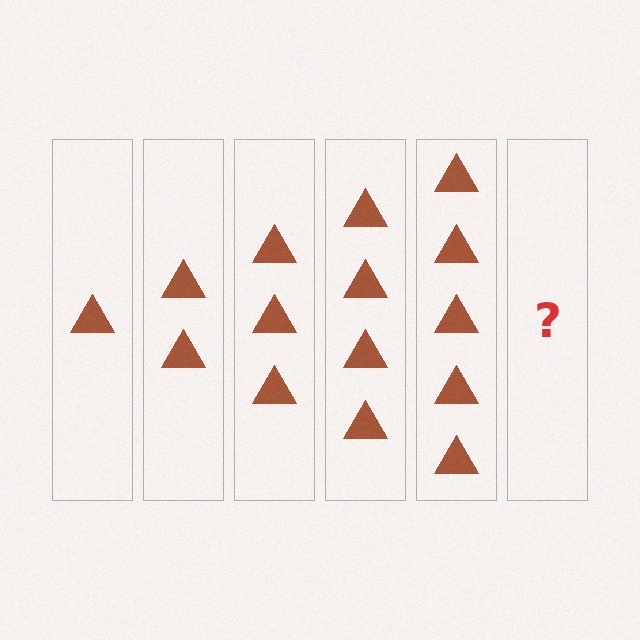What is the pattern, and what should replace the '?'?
The pattern is that each step adds one more triangle. The '?' should be 6 triangles.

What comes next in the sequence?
The next element should be 6 triangles.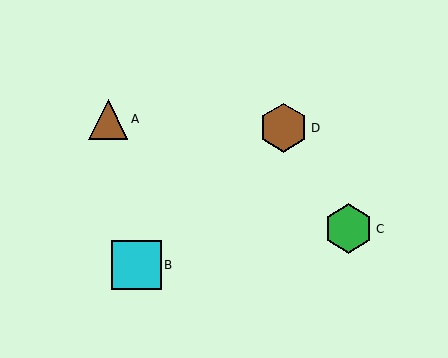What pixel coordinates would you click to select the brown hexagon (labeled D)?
Click at (284, 128) to select the brown hexagon D.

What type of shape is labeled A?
Shape A is a brown triangle.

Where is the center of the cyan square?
The center of the cyan square is at (137, 265).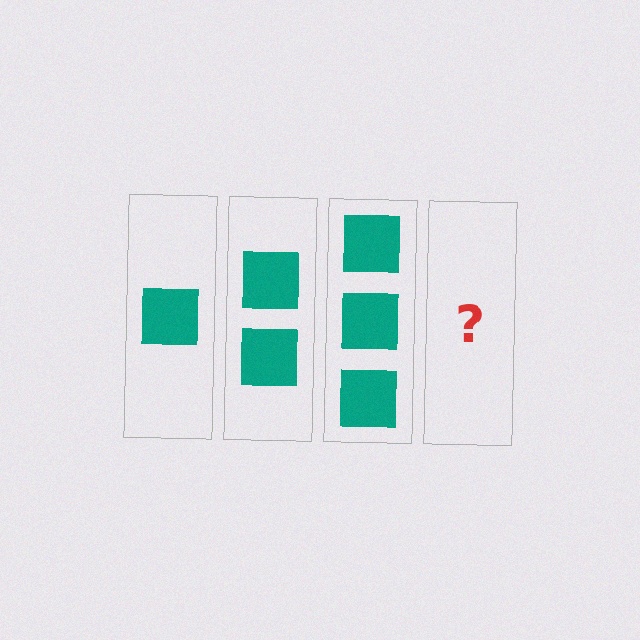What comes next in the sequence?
The next element should be 4 squares.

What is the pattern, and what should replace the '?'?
The pattern is that each step adds one more square. The '?' should be 4 squares.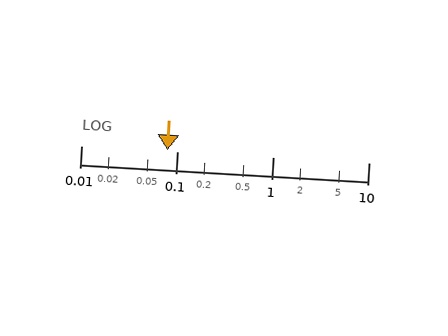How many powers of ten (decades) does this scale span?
The scale spans 3 decades, from 0.01 to 10.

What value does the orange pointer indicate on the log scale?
The pointer indicates approximately 0.08.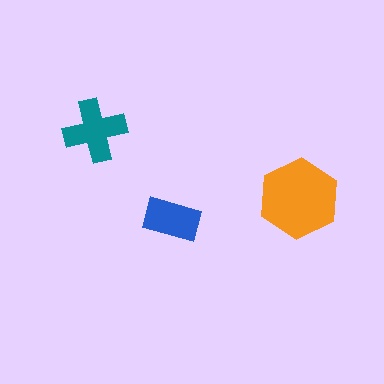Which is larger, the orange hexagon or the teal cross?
The orange hexagon.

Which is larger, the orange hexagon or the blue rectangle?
The orange hexagon.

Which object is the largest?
The orange hexagon.